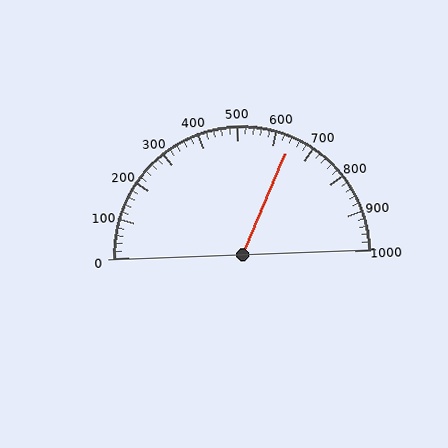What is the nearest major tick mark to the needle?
The nearest major tick mark is 600.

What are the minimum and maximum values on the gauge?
The gauge ranges from 0 to 1000.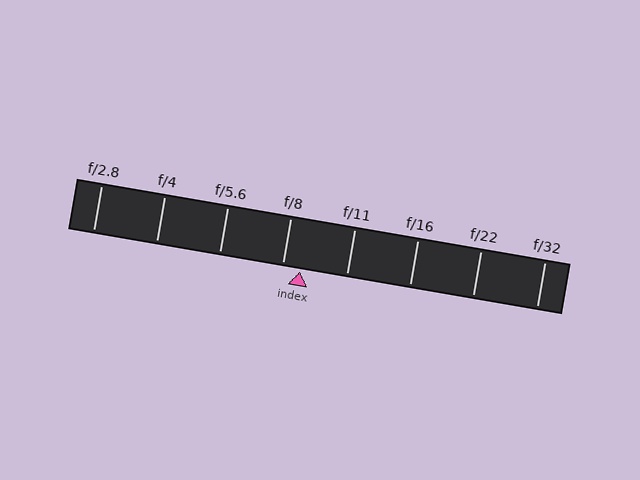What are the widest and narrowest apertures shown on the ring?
The widest aperture shown is f/2.8 and the narrowest is f/32.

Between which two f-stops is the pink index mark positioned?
The index mark is between f/8 and f/11.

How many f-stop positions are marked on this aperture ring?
There are 8 f-stop positions marked.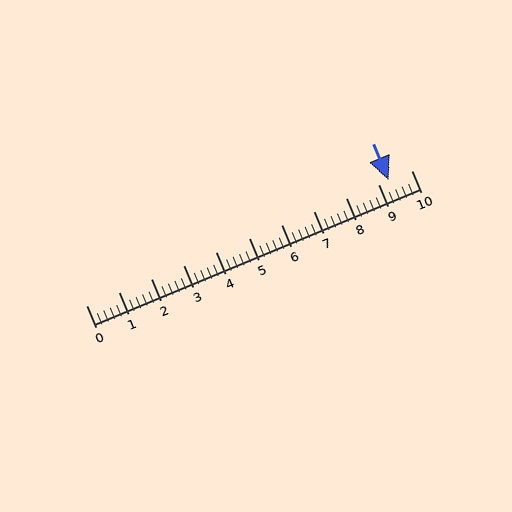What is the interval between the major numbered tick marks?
The major tick marks are spaced 1 units apart.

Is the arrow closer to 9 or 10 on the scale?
The arrow is closer to 9.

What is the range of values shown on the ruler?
The ruler shows values from 0 to 10.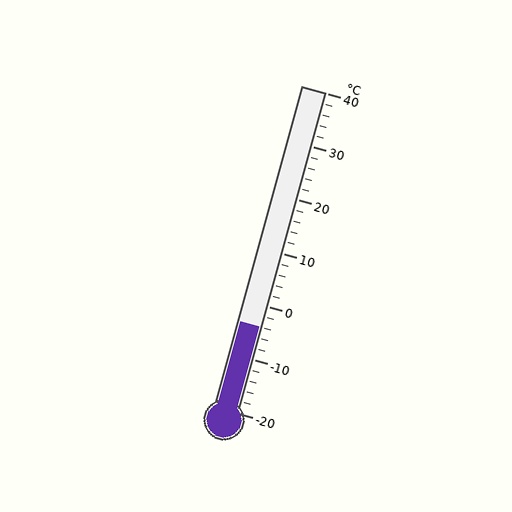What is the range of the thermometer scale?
The thermometer scale ranges from -20°C to 40°C.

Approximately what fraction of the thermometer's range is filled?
The thermometer is filled to approximately 25% of its range.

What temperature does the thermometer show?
The thermometer shows approximately -4°C.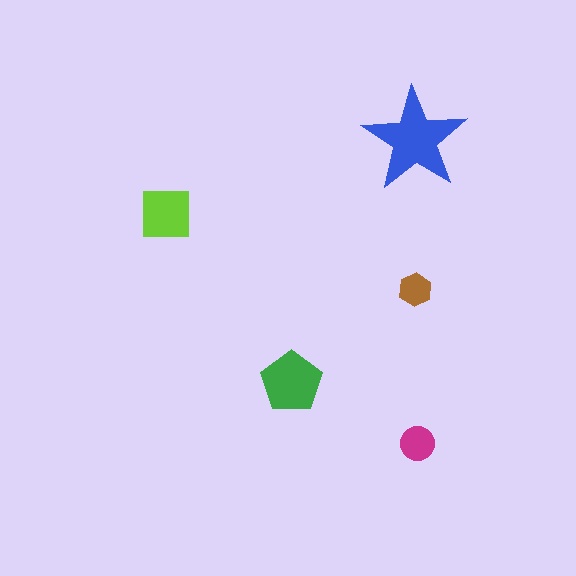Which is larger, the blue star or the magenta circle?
The blue star.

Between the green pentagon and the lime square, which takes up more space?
The green pentagon.